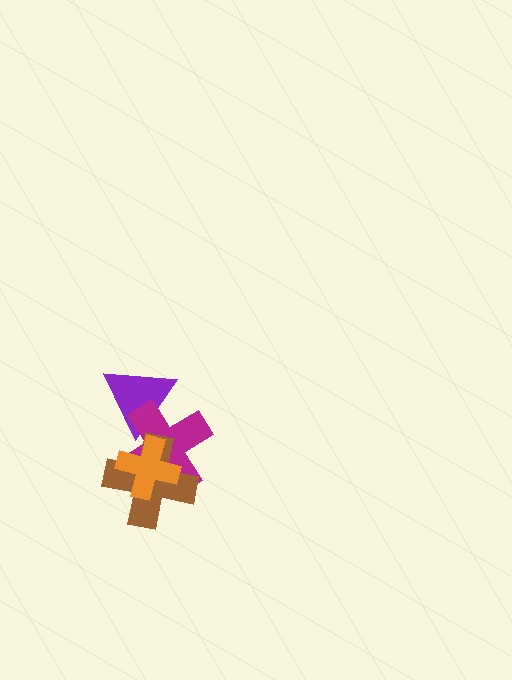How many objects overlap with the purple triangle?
1 object overlaps with the purple triangle.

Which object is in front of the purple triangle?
The magenta cross is in front of the purple triangle.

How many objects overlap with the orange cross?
2 objects overlap with the orange cross.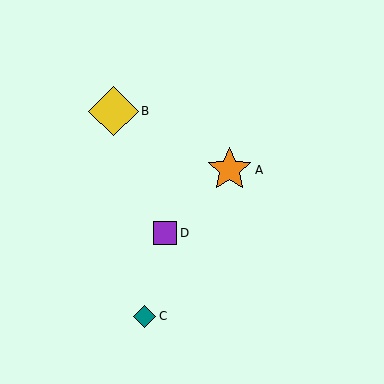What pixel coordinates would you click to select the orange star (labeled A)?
Click at (230, 170) to select the orange star A.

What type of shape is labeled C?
Shape C is a teal diamond.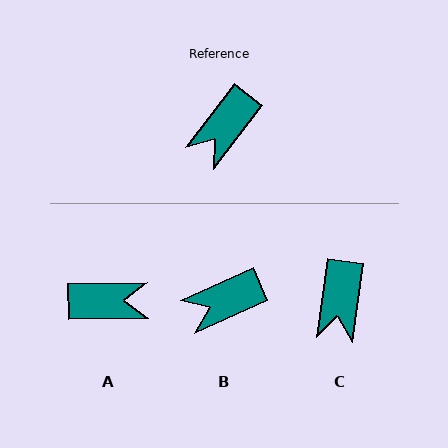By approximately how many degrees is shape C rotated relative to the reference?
Approximately 29 degrees counter-clockwise.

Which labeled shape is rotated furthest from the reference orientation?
A, about 128 degrees away.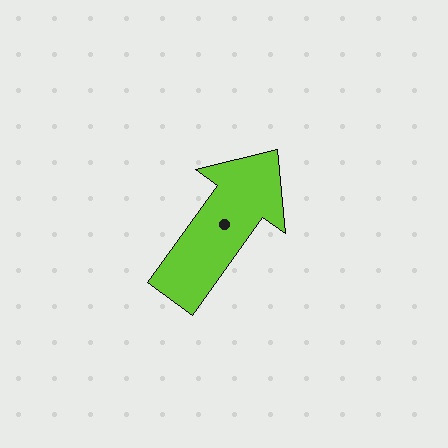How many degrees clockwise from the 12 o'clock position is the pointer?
Approximately 36 degrees.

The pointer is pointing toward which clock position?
Roughly 1 o'clock.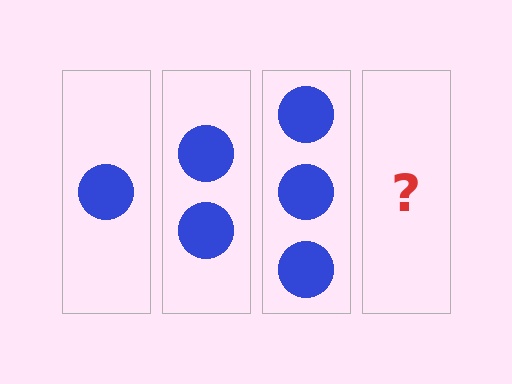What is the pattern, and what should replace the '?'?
The pattern is that each step adds one more circle. The '?' should be 4 circles.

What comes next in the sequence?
The next element should be 4 circles.